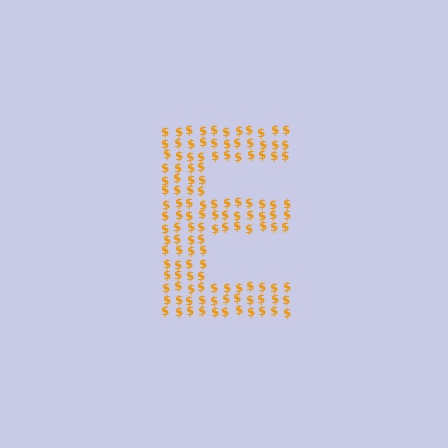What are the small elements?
The small elements are dollar signs.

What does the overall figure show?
The overall figure shows the letter E.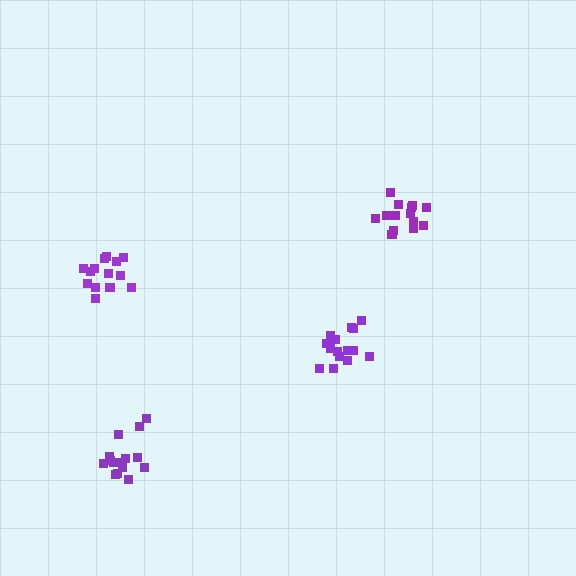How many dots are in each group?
Group 1: 15 dots, Group 2: 14 dots, Group 3: 15 dots, Group 4: 14 dots (58 total).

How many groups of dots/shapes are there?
There are 4 groups.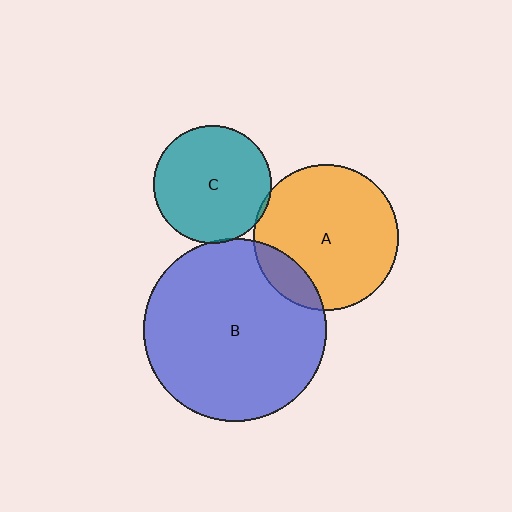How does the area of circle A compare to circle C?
Approximately 1.5 times.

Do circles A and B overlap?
Yes.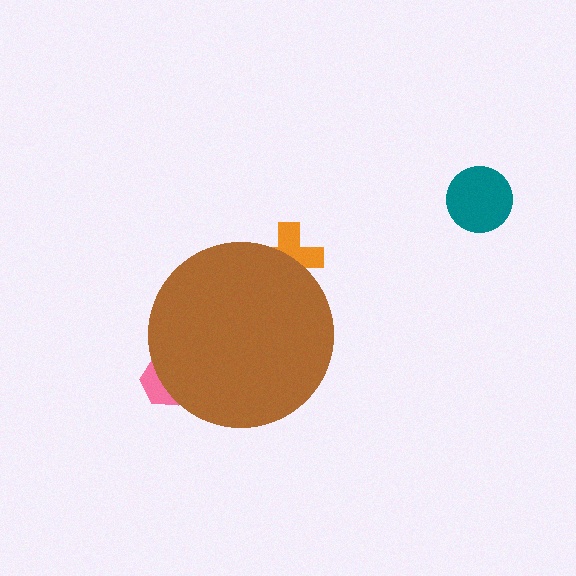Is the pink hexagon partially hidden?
Yes, the pink hexagon is partially hidden behind the brown circle.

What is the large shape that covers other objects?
A brown circle.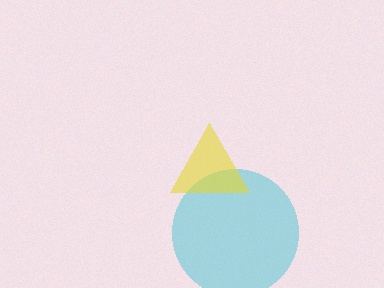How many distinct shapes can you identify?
There are 2 distinct shapes: a cyan circle, a yellow triangle.